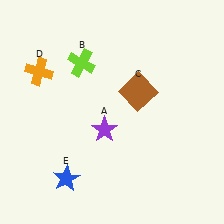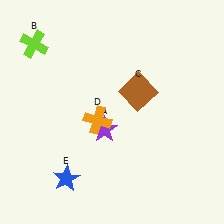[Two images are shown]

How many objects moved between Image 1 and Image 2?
2 objects moved between the two images.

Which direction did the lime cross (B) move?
The lime cross (B) moved left.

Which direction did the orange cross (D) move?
The orange cross (D) moved right.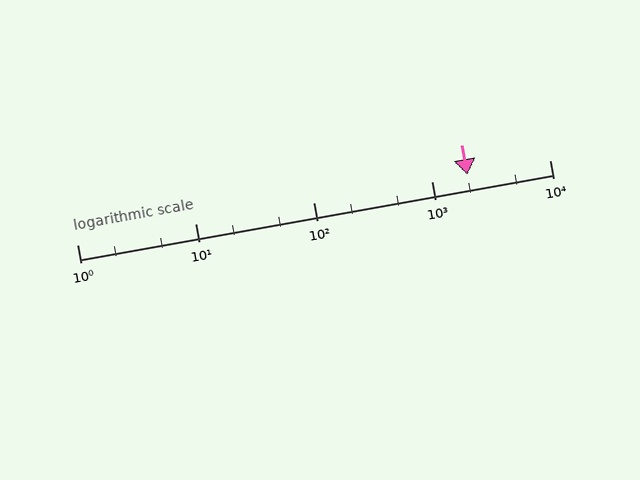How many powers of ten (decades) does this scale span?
The scale spans 4 decades, from 1 to 10000.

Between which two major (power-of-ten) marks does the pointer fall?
The pointer is between 1000 and 10000.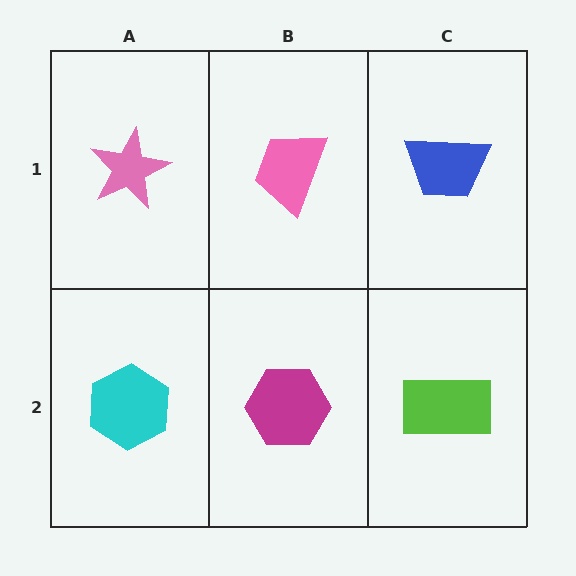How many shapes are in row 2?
3 shapes.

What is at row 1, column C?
A blue trapezoid.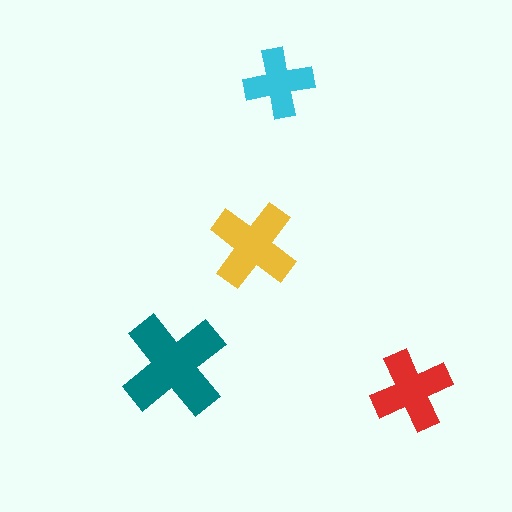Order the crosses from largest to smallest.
the teal one, the yellow one, the red one, the cyan one.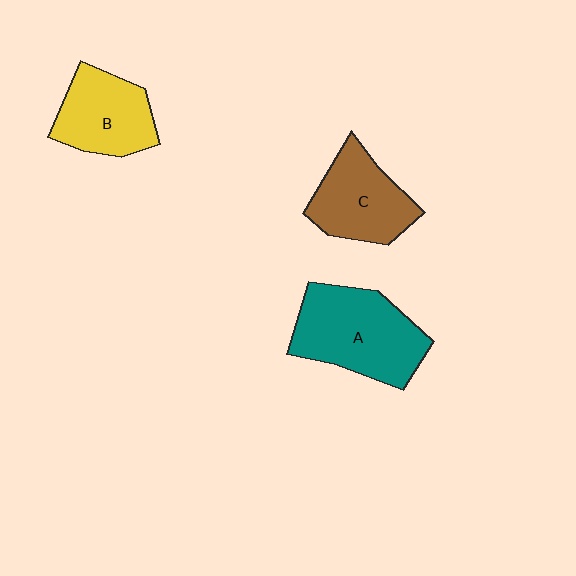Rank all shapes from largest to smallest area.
From largest to smallest: A (teal), C (brown), B (yellow).